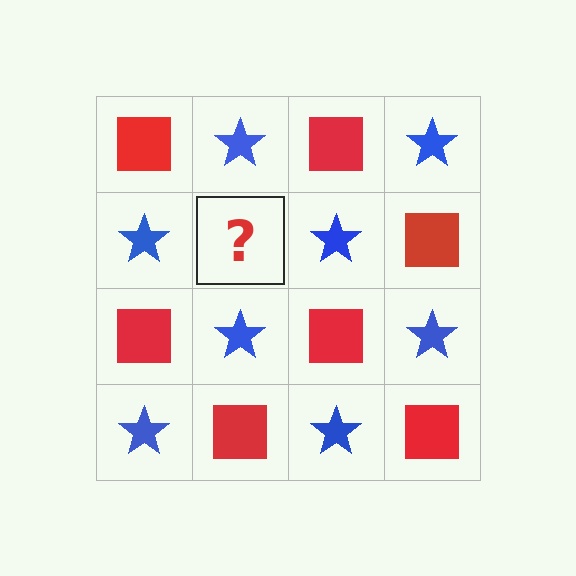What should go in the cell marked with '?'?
The missing cell should contain a red square.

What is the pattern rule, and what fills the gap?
The rule is that it alternates red square and blue star in a checkerboard pattern. The gap should be filled with a red square.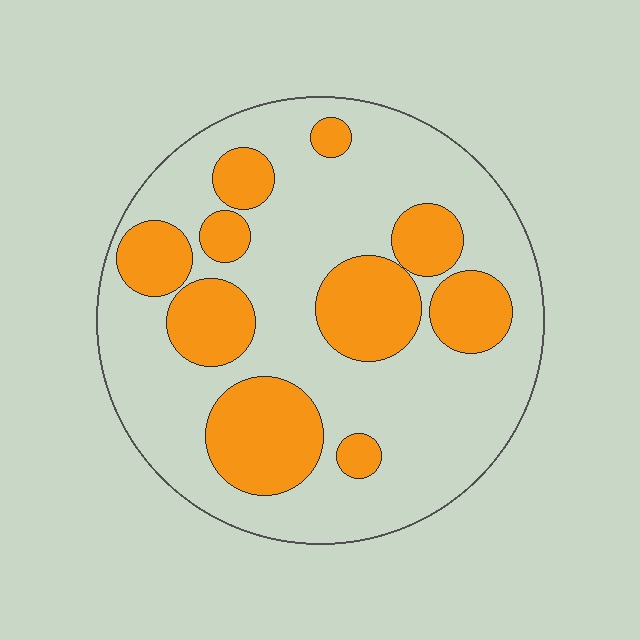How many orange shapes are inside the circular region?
10.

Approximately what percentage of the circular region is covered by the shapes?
Approximately 30%.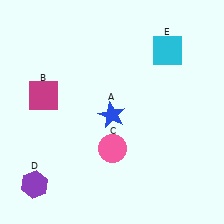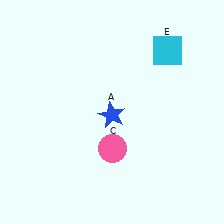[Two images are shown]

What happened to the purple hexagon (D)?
The purple hexagon (D) was removed in Image 2. It was in the bottom-left area of Image 1.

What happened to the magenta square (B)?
The magenta square (B) was removed in Image 2. It was in the top-left area of Image 1.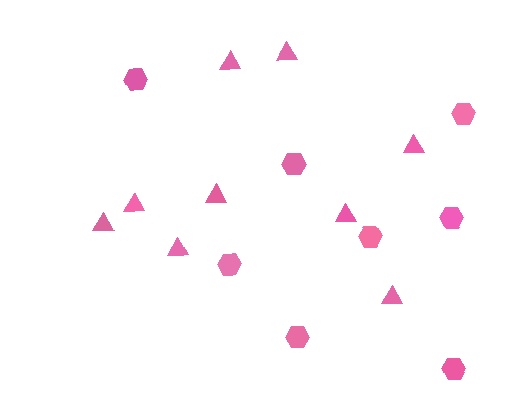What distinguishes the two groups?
There are 2 groups: one group of triangles (9) and one group of hexagons (8).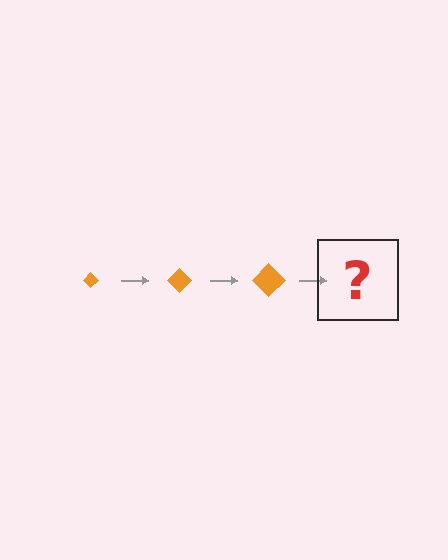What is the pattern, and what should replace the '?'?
The pattern is that the diamond gets progressively larger each step. The '?' should be an orange diamond, larger than the previous one.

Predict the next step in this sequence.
The next step is an orange diamond, larger than the previous one.